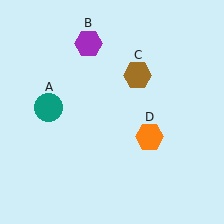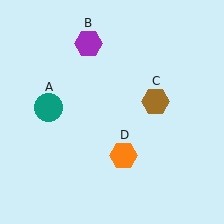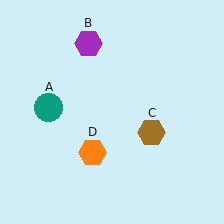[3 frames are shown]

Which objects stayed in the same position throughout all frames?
Teal circle (object A) and purple hexagon (object B) remained stationary.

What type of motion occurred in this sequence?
The brown hexagon (object C), orange hexagon (object D) rotated clockwise around the center of the scene.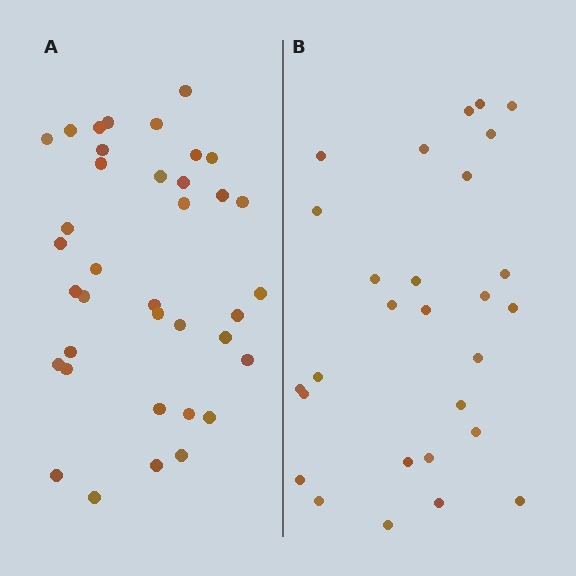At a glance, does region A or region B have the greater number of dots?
Region A (the left region) has more dots.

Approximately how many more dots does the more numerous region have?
Region A has roughly 8 or so more dots than region B.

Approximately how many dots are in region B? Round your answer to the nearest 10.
About 30 dots. (The exact count is 28, which rounds to 30.)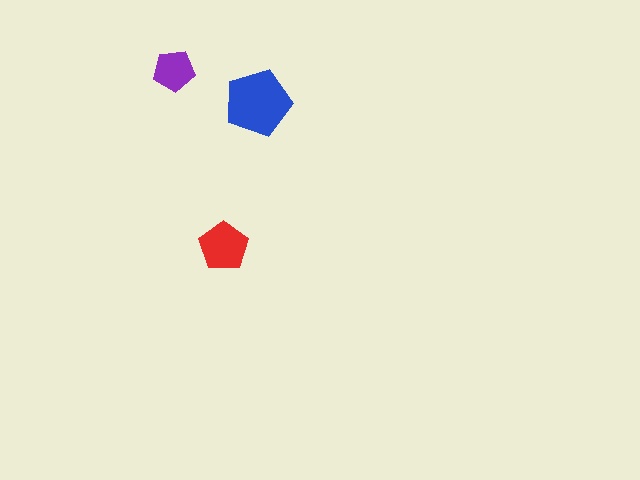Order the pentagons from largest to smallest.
the blue one, the red one, the purple one.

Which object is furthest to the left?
The purple pentagon is leftmost.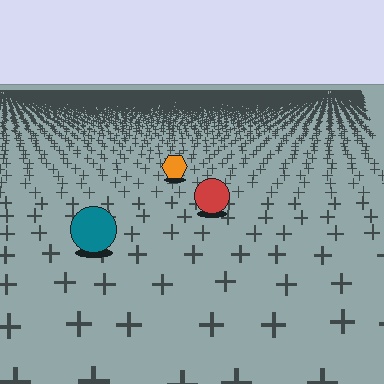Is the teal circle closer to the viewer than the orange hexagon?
Yes. The teal circle is closer — you can tell from the texture gradient: the ground texture is coarser near it.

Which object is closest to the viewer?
The teal circle is closest. The texture marks near it are larger and more spread out.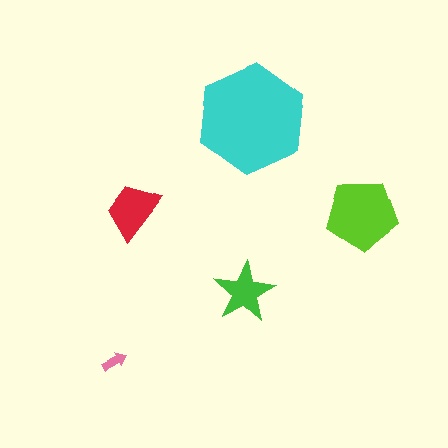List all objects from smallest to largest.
The pink arrow, the green star, the red trapezoid, the lime pentagon, the cyan hexagon.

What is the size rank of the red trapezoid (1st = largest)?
3rd.